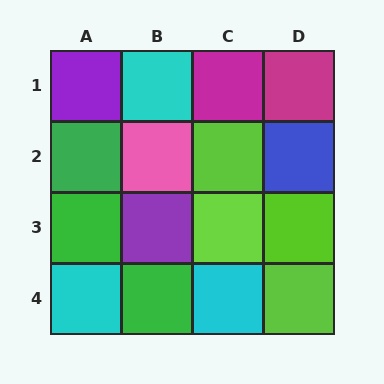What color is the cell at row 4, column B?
Green.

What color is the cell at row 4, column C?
Cyan.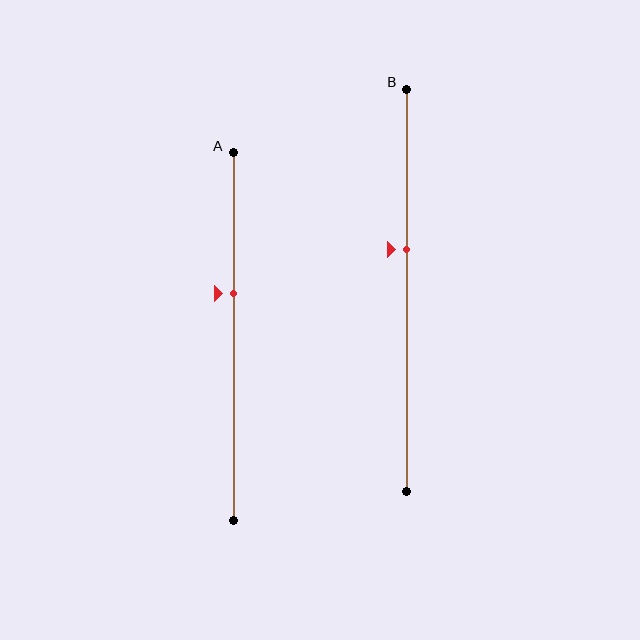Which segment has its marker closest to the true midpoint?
Segment B has its marker closest to the true midpoint.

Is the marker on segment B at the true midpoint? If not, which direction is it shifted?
No, the marker on segment B is shifted upward by about 10% of the segment length.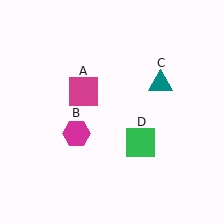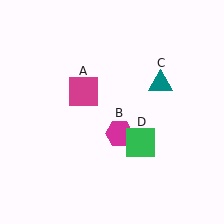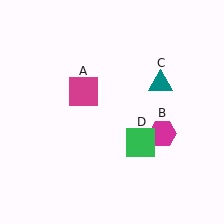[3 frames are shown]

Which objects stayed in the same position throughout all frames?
Magenta square (object A) and teal triangle (object C) and green square (object D) remained stationary.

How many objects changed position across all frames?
1 object changed position: magenta hexagon (object B).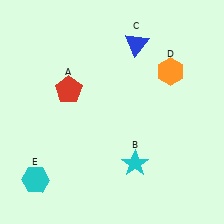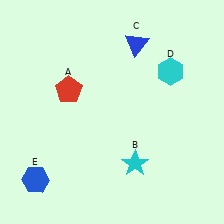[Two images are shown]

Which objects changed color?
D changed from orange to cyan. E changed from cyan to blue.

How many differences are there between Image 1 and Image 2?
There are 2 differences between the two images.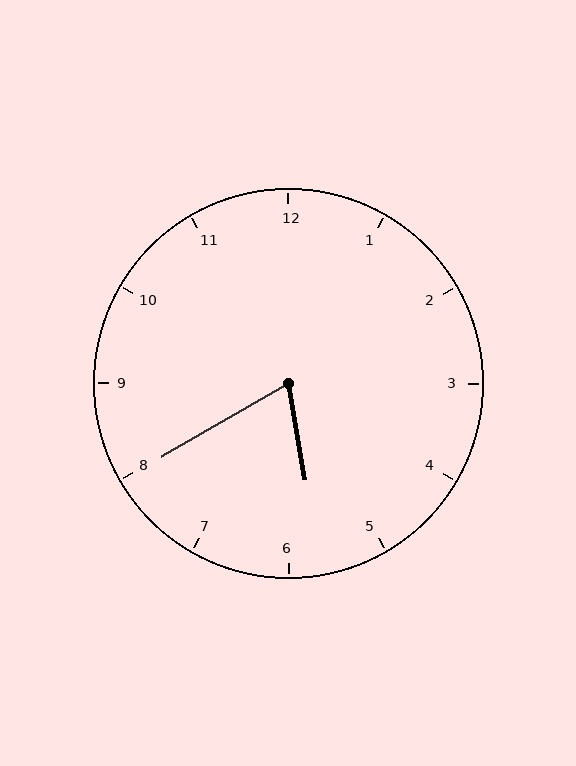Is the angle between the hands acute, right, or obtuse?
It is acute.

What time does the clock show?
5:40.